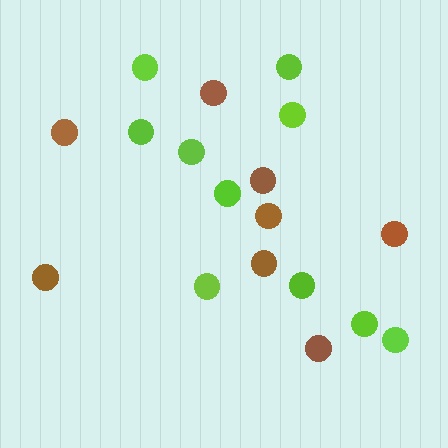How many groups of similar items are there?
There are 2 groups: one group of brown circles (8) and one group of lime circles (10).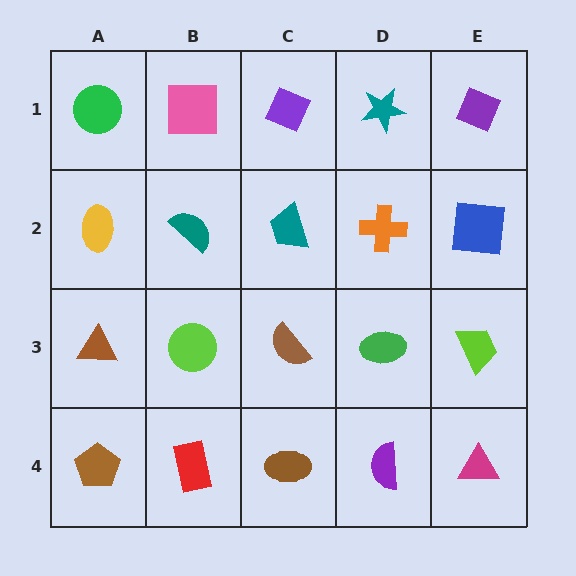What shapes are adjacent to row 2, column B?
A pink square (row 1, column B), a lime circle (row 3, column B), a yellow ellipse (row 2, column A), a teal trapezoid (row 2, column C).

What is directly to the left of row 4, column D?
A brown ellipse.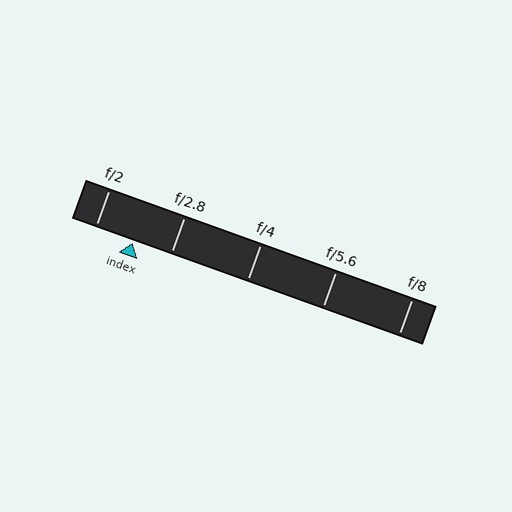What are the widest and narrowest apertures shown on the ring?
The widest aperture shown is f/2 and the narrowest is f/8.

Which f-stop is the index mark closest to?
The index mark is closest to f/2.8.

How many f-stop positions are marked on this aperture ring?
There are 5 f-stop positions marked.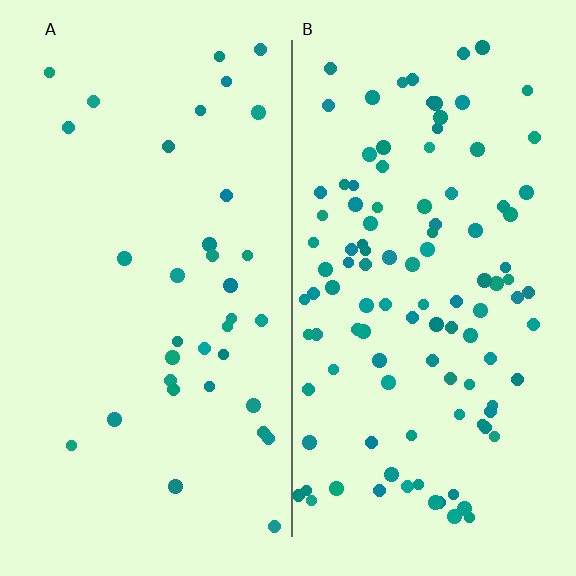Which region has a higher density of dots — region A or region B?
B (the right).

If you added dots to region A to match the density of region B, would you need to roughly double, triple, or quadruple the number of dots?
Approximately triple.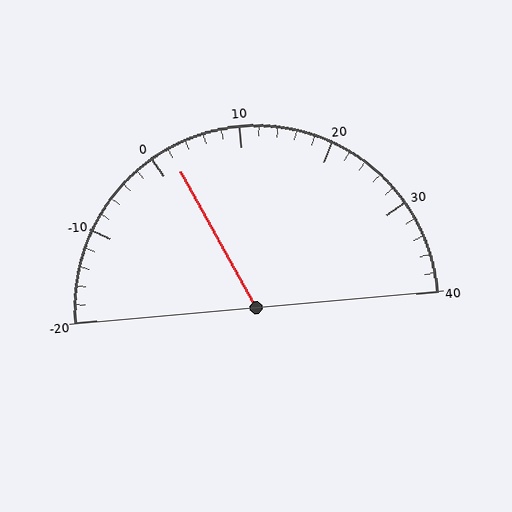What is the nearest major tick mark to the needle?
The nearest major tick mark is 0.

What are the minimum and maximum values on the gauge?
The gauge ranges from -20 to 40.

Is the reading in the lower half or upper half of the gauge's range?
The reading is in the lower half of the range (-20 to 40).